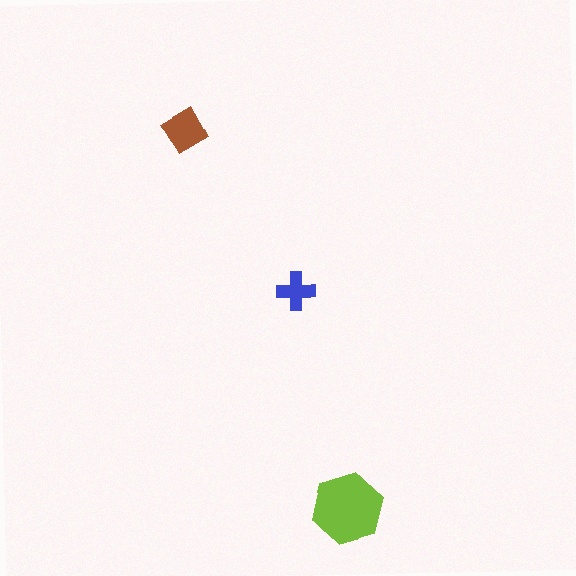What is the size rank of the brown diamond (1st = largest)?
2nd.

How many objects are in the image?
There are 3 objects in the image.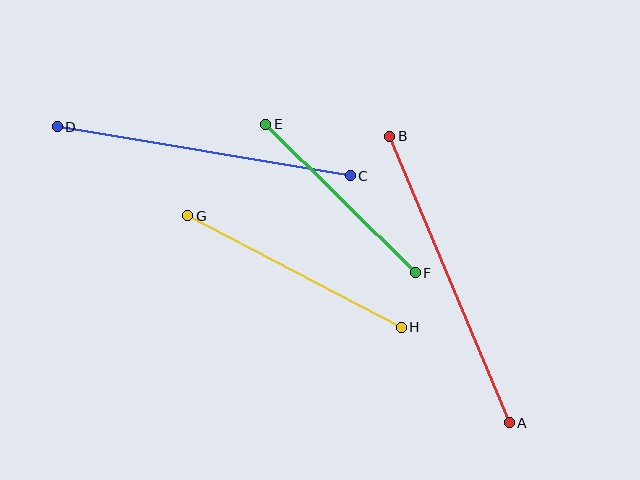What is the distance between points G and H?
The distance is approximately 241 pixels.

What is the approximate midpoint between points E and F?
The midpoint is at approximately (340, 199) pixels.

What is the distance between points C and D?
The distance is approximately 297 pixels.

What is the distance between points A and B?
The distance is approximately 310 pixels.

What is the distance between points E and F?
The distance is approximately 211 pixels.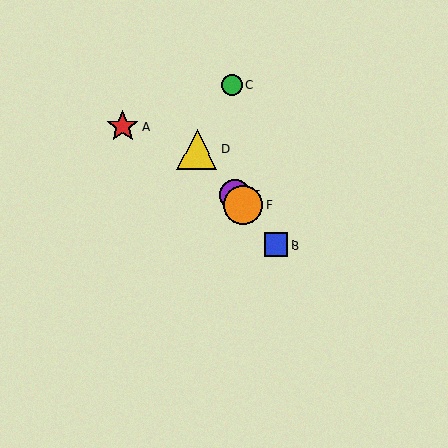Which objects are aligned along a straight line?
Objects B, D, E, F are aligned along a straight line.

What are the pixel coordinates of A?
Object A is at (122, 127).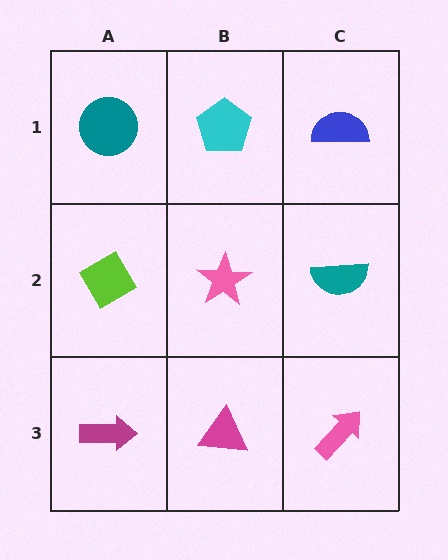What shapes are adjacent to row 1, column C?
A teal semicircle (row 2, column C), a cyan pentagon (row 1, column B).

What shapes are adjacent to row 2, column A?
A teal circle (row 1, column A), a magenta arrow (row 3, column A), a pink star (row 2, column B).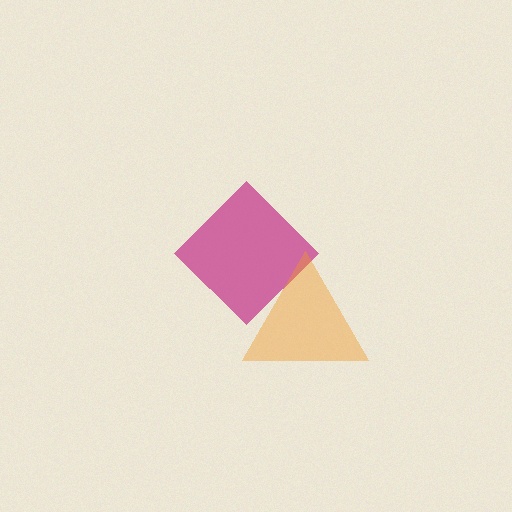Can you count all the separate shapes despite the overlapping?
Yes, there are 2 separate shapes.